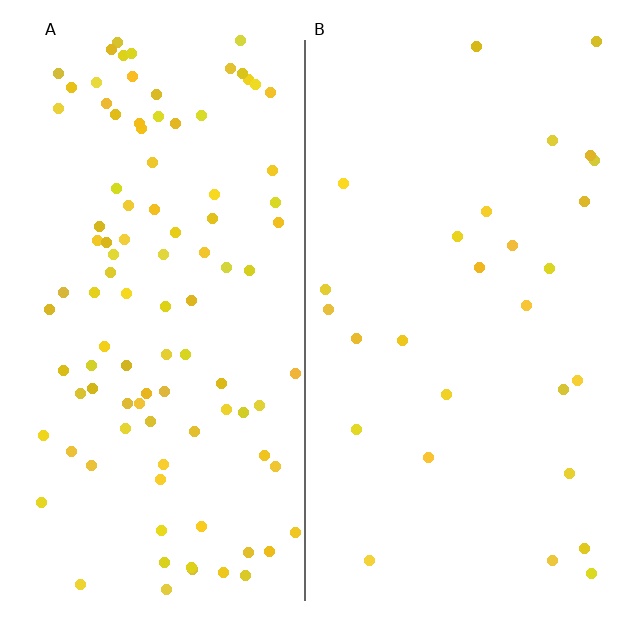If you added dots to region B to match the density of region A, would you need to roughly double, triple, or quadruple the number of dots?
Approximately quadruple.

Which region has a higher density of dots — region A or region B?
A (the left).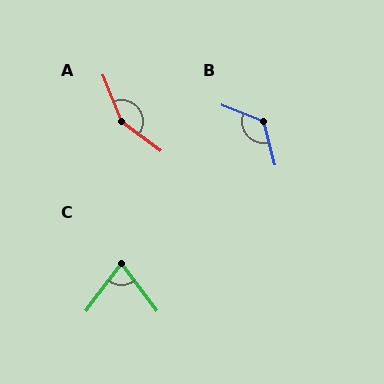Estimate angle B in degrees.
Approximately 127 degrees.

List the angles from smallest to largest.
C (74°), B (127°), A (148°).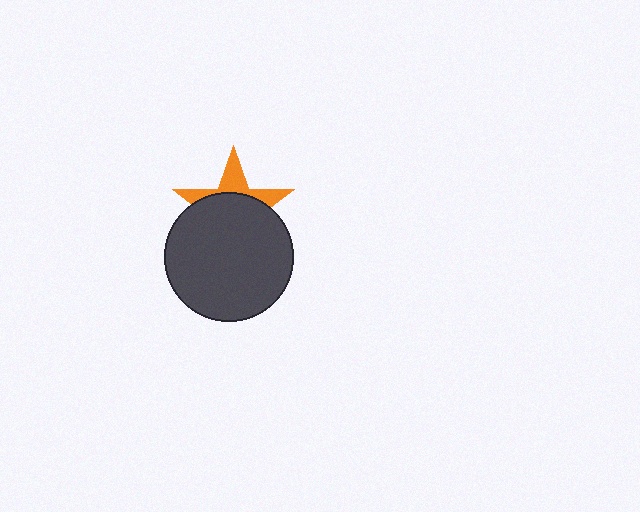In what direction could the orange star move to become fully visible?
The orange star could move up. That would shift it out from behind the dark gray circle entirely.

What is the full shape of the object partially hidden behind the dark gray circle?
The partially hidden object is an orange star.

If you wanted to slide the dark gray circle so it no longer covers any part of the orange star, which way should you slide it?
Slide it down — that is the most direct way to separate the two shapes.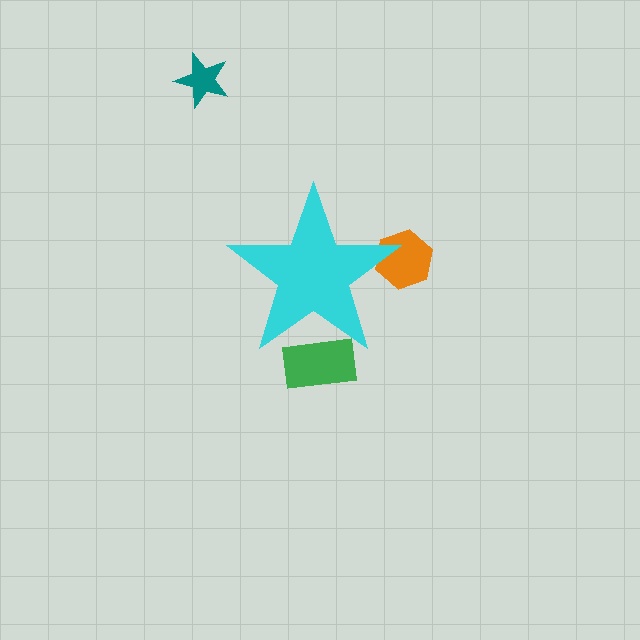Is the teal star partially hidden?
No, the teal star is fully visible.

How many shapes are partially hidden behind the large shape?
2 shapes are partially hidden.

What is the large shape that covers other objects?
A cyan star.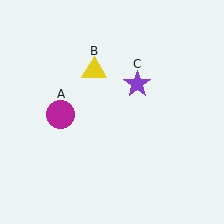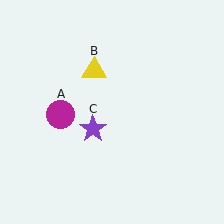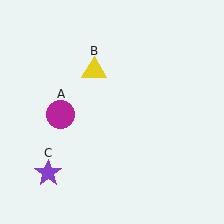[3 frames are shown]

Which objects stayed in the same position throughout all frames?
Magenta circle (object A) and yellow triangle (object B) remained stationary.